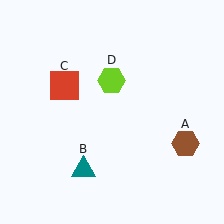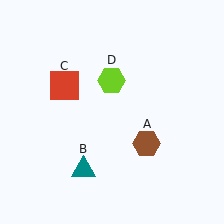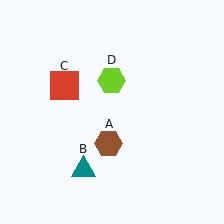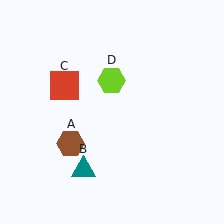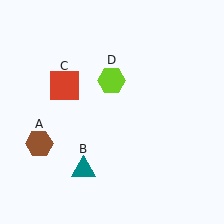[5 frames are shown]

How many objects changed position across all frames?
1 object changed position: brown hexagon (object A).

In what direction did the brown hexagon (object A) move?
The brown hexagon (object A) moved left.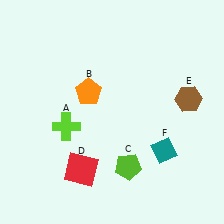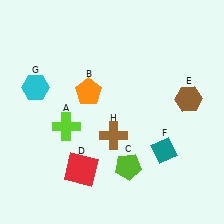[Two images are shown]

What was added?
A cyan hexagon (G), a brown cross (H) were added in Image 2.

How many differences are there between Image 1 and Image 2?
There are 2 differences between the two images.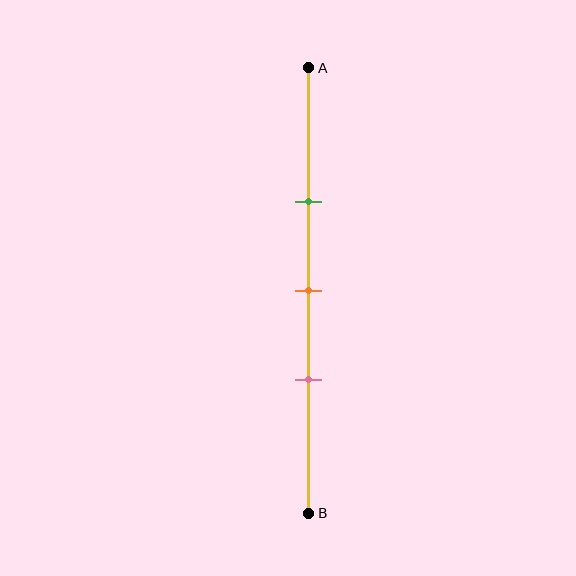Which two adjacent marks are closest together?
The orange and pink marks are the closest adjacent pair.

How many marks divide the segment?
There are 3 marks dividing the segment.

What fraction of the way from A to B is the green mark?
The green mark is approximately 30% (0.3) of the way from A to B.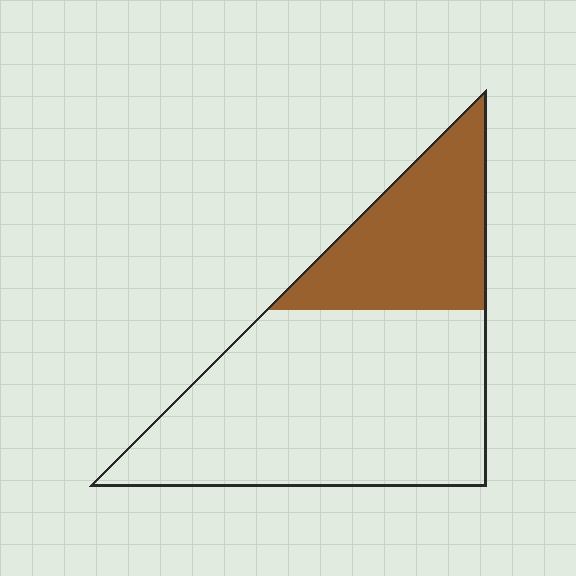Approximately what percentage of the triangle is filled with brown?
Approximately 30%.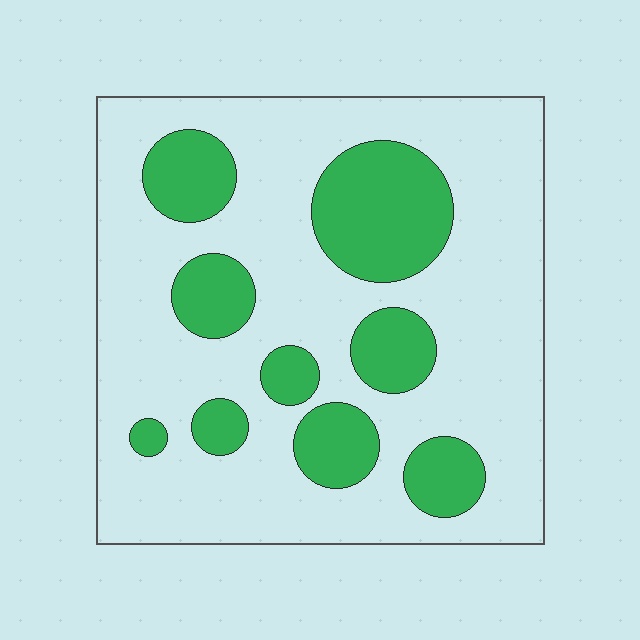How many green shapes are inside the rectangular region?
9.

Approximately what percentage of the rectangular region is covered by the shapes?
Approximately 25%.